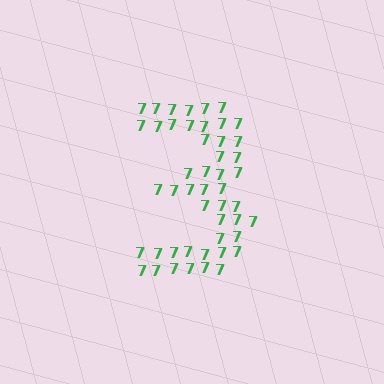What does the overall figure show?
The overall figure shows the digit 3.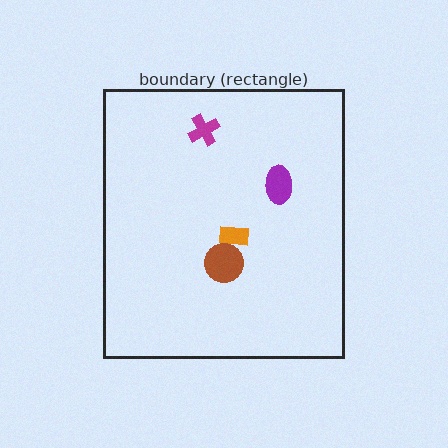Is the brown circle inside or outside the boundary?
Inside.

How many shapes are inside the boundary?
4 inside, 0 outside.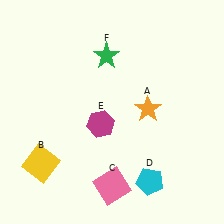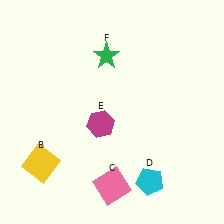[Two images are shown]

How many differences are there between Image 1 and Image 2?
There is 1 difference between the two images.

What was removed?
The orange star (A) was removed in Image 2.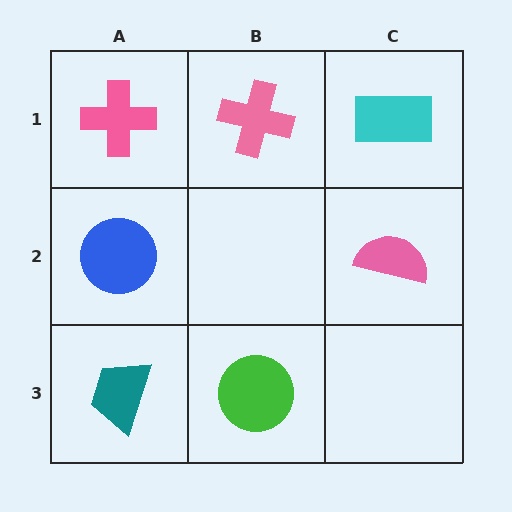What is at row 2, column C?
A pink semicircle.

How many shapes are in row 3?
2 shapes.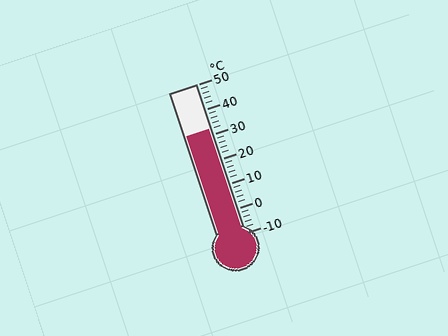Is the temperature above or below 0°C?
The temperature is above 0°C.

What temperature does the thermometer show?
The thermometer shows approximately 32°C.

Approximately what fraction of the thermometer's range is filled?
The thermometer is filled to approximately 70% of its range.